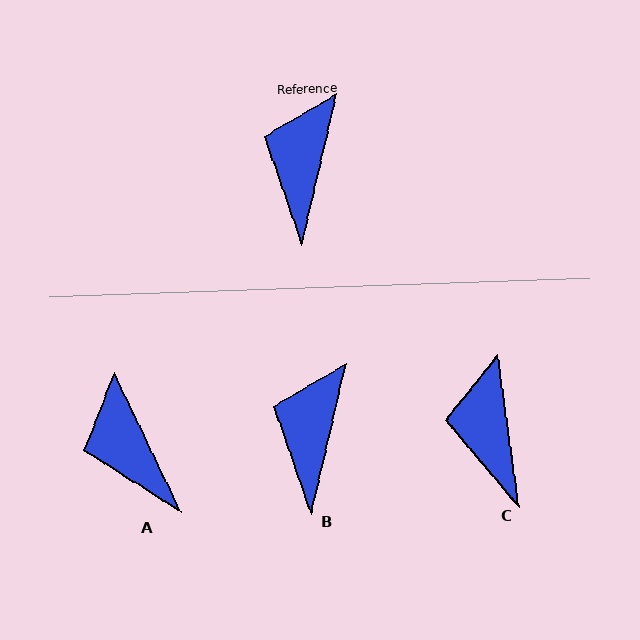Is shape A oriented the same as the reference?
No, it is off by about 39 degrees.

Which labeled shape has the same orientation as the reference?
B.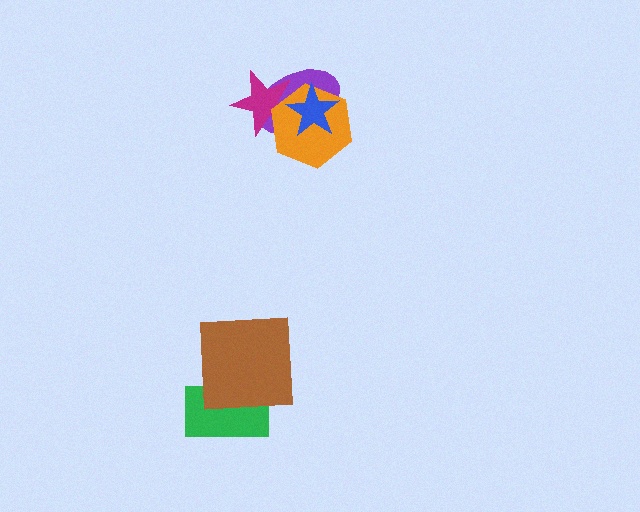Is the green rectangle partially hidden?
Yes, it is partially covered by another shape.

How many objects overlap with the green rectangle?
1 object overlaps with the green rectangle.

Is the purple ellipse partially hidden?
Yes, it is partially covered by another shape.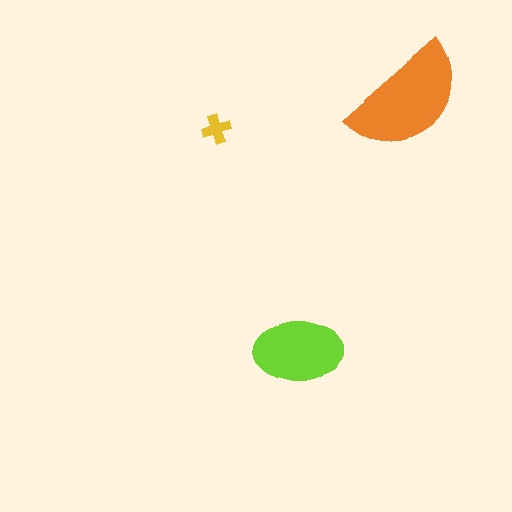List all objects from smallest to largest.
The yellow cross, the lime ellipse, the orange semicircle.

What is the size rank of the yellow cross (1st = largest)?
3rd.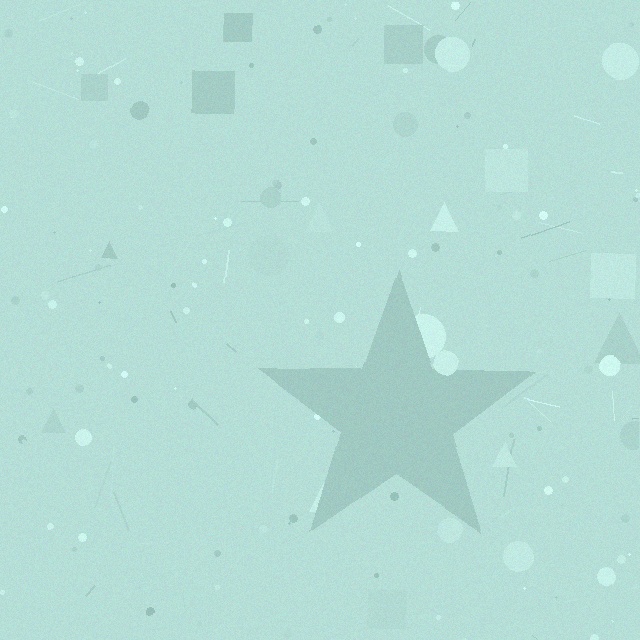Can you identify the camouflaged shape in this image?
The camouflaged shape is a star.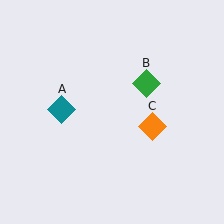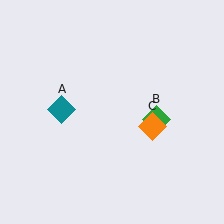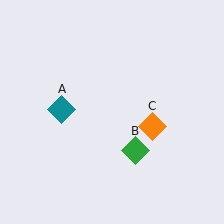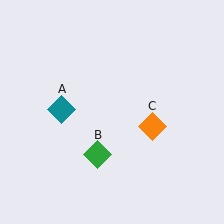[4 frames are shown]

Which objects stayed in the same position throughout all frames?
Teal diamond (object A) and orange diamond (object C) remained stationary.